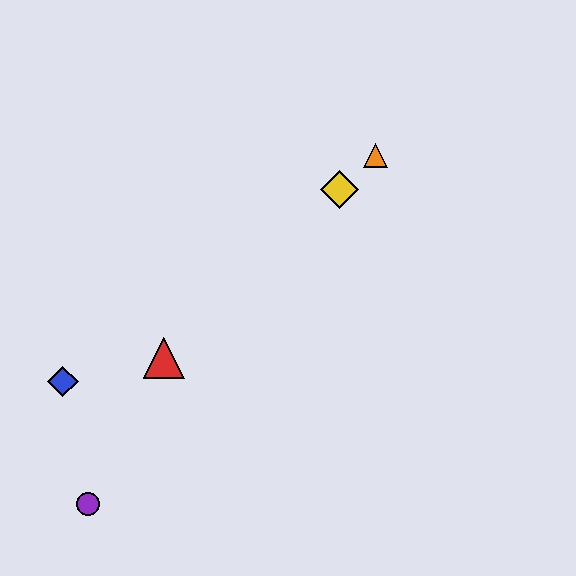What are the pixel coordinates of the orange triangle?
The orange triangle is at (375, 156).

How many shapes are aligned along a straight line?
4 shapes (the red triangle, the green diamond, the yellow diamond, the orange triangle) are aligned along a straight line.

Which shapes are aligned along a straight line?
The red triangle, the green diamond, the yellow diamond, the orange triangle are aligned along a straight line.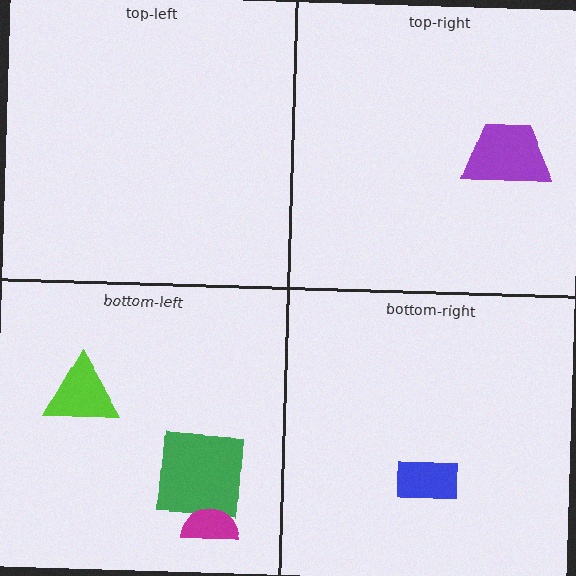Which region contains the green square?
The bottom-left region.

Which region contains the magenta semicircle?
The bottom-left region.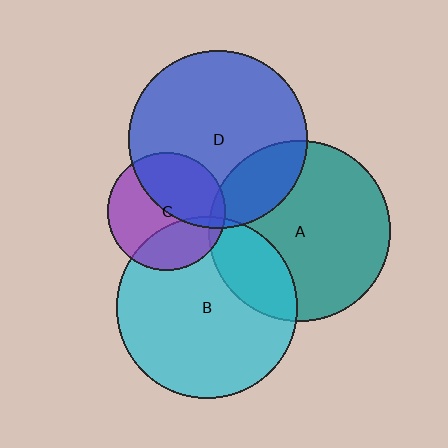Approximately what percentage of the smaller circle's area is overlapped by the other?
Approximately 30%.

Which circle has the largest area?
Circle A (teal).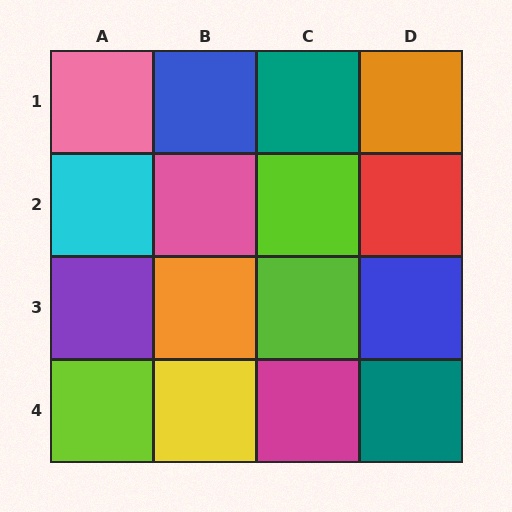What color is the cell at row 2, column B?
Pink.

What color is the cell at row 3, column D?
Blue.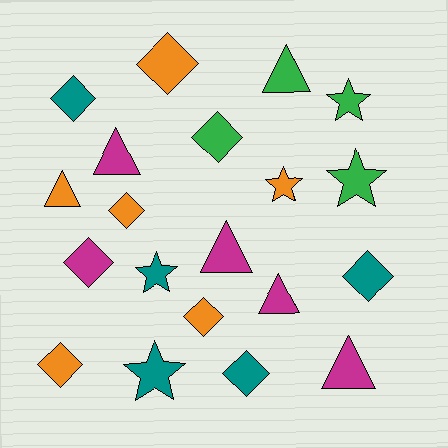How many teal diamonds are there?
There are 3 teal diamonds.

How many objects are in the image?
There are 20 objects.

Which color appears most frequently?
Orange, with 6 objects.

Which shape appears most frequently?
Diamond, with 9 objects.